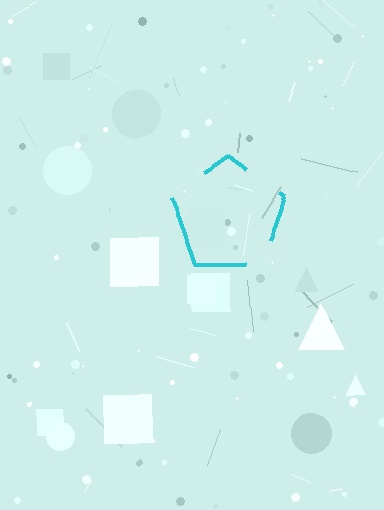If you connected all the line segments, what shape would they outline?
They would outline a pentagon.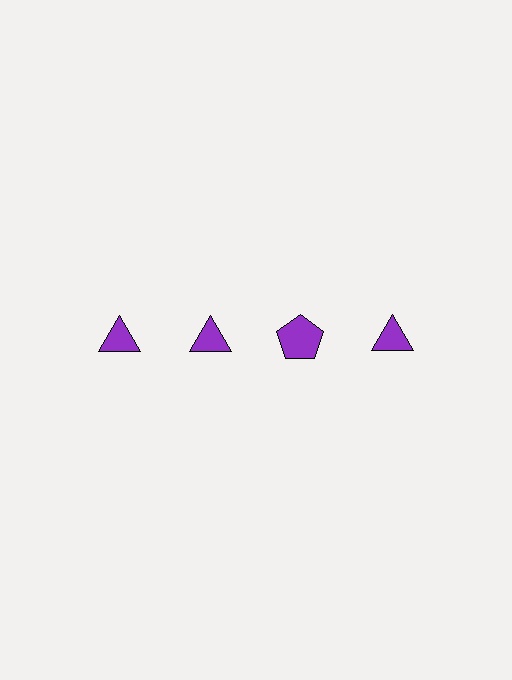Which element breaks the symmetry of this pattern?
The purple pentagon in the top row, center column breaks the symmetry. All other shapes are purple triangles.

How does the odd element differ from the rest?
It has a different shape: pentagon instead of triangle.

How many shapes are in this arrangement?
There are 4 shapes arranged in a grid pattern.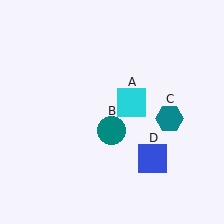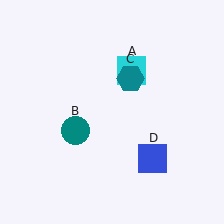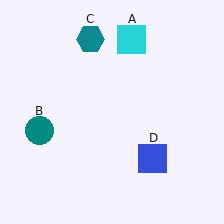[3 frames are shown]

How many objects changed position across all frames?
3 objects changed position: cyan square (object A), teal circle (object B), teal hexagon (object C).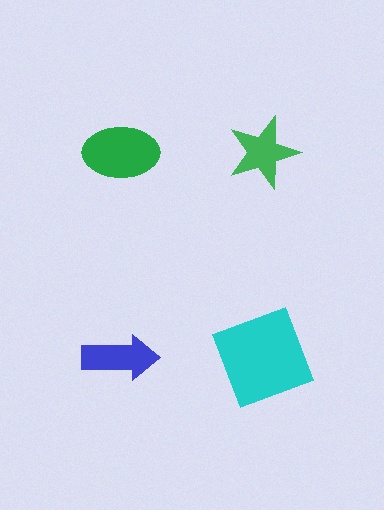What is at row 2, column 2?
A cyan square.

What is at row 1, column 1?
A green ellipse.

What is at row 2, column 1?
A blue arrow.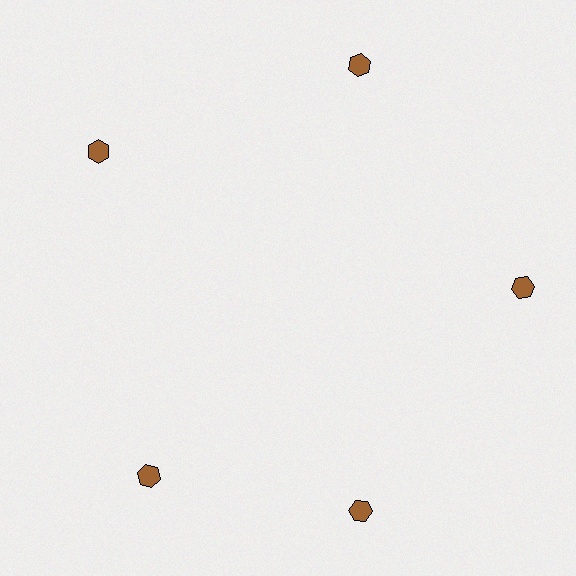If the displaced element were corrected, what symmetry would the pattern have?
It would have 5-fold rotational symmetry — the pattern would map onto itself every 72 degrees.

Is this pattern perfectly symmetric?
No. The 5 brown hexagons are arranged in a ring, but one element near the 8 o'clock position is rotated out of alignment along the ring, breaking the 5-fold rotational symmetry.